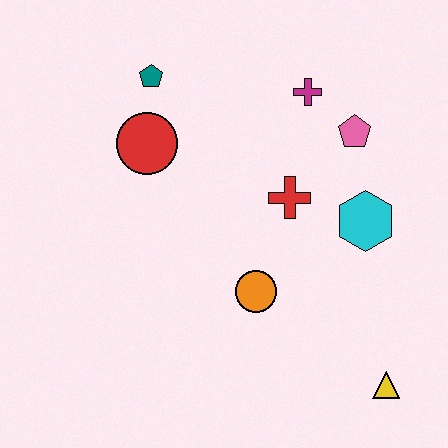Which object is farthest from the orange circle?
The teal pentagon is farthest from the orange circle.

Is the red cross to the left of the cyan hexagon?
Yes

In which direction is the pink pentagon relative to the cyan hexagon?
The pink pentagon is above the cyan hexagon.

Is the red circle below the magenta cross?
Yes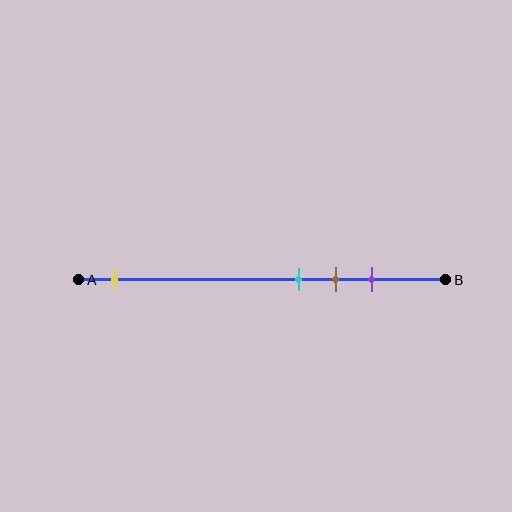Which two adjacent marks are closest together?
The cyan and brown marks are the closest adjacent pair.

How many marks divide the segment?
There are 4 marks dividing the segment.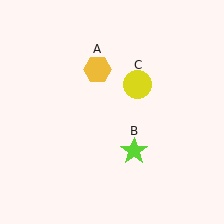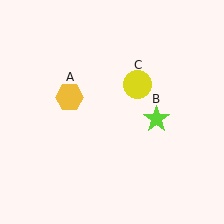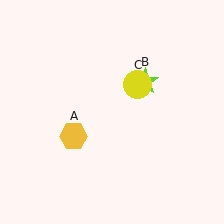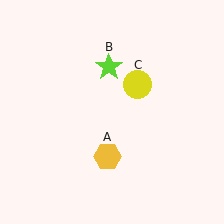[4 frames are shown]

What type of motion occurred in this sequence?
The yellow hexagon (object A), lime star (object B) rotated counterclockwise around the center of the scene.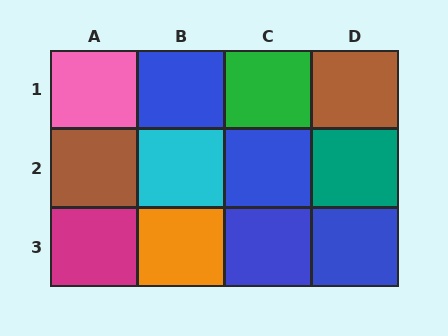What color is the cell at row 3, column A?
Magenta.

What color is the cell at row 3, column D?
Blue.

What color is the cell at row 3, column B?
Orange.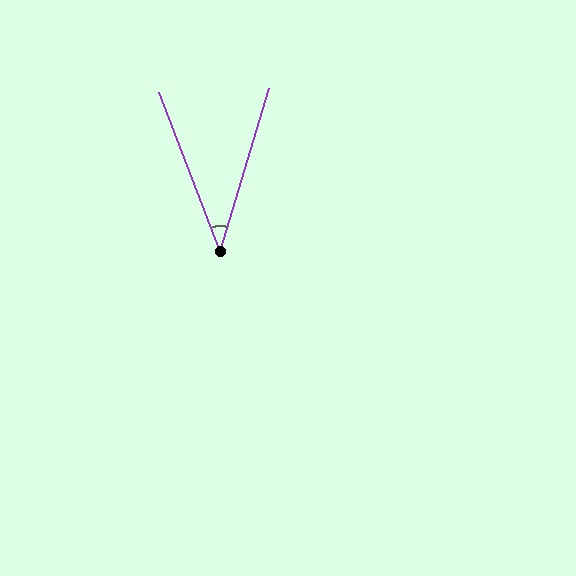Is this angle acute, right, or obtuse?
It is acute.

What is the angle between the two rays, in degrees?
Approximately 38 degrees.